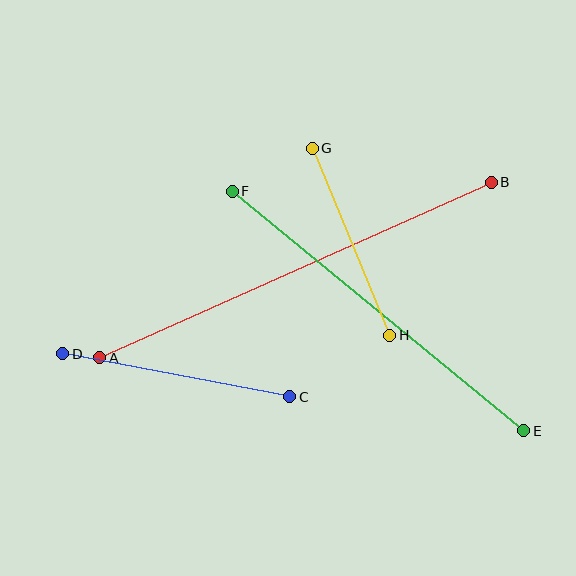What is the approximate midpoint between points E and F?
The midpoint is at approximately (378, 311) pixels.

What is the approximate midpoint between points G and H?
The midpoint is at approximately (351, 242) pixels.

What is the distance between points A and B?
The distance is approximately 429 pixels.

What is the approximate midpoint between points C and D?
The midpoint is at approximately (176, 375) pixels.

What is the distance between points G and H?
The distance is approximately 202 pixels.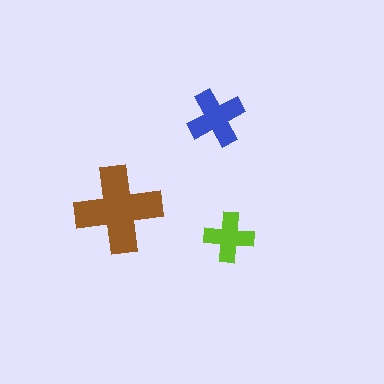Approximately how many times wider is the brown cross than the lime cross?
About 2 times wider.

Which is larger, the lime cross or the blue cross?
The blue one.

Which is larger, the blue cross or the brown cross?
The brown one.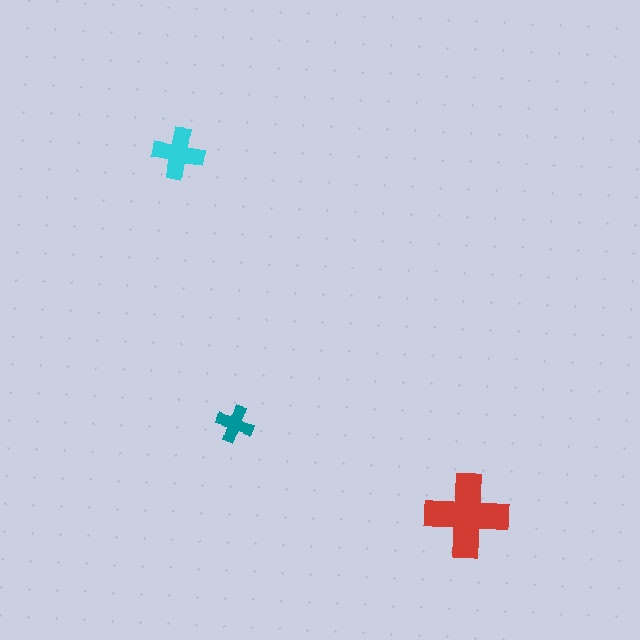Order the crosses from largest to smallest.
the red one, the cyan one, the teal one.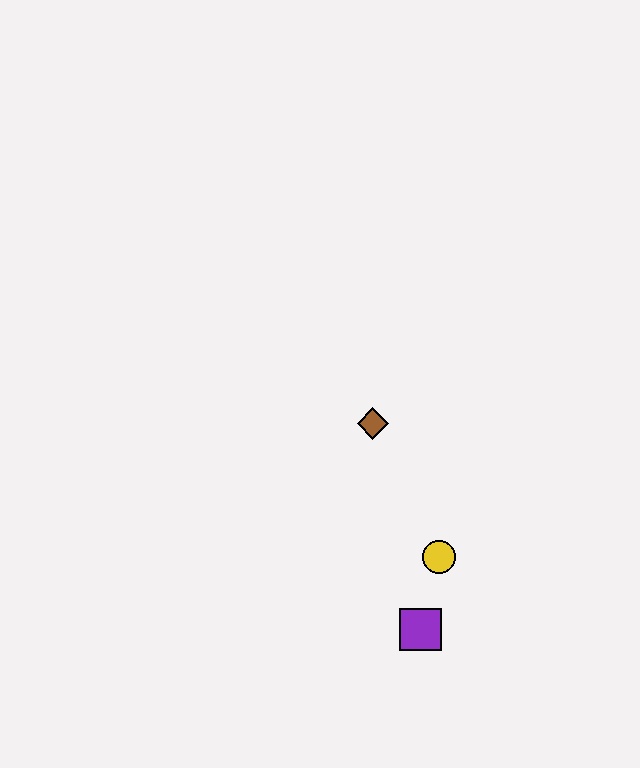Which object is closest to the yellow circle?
The purple square is closest to the yellow circle.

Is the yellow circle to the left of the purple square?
No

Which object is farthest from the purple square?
The brown diamond is farthest from the purple square.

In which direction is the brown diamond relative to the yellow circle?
The brown diamond is above the yellow circle.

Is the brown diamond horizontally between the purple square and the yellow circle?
No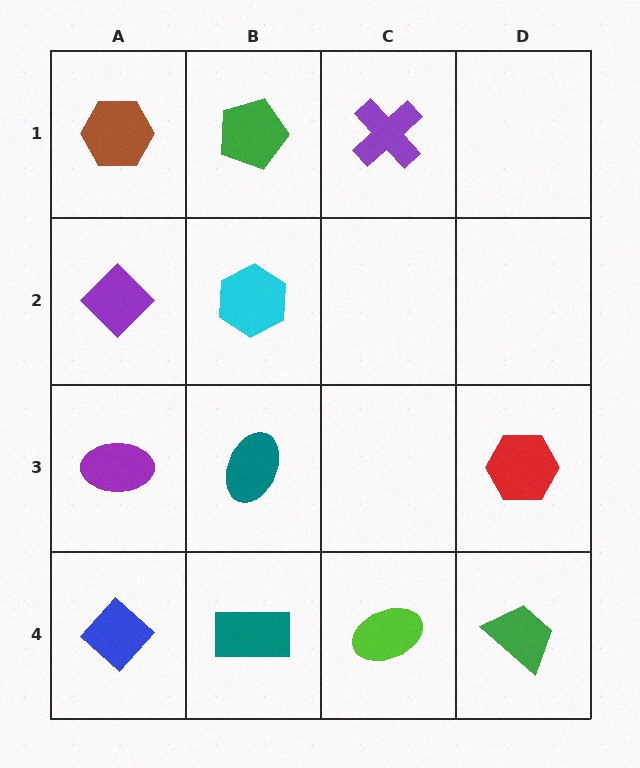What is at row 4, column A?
A blue diamond.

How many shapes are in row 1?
3 shapes.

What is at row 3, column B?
A teal ellipse.